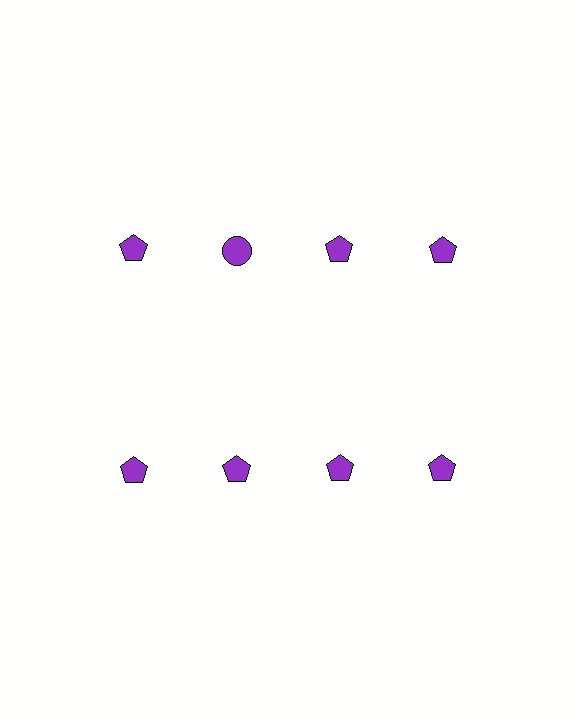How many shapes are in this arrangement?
There are 8 shapes arranged in a grid pattern.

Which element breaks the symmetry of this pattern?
The purple circle in the top row, second from left column breaks the symmetry. All other shapes are purple pentagons.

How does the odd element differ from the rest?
It has a different shape: circle instead of pentagon.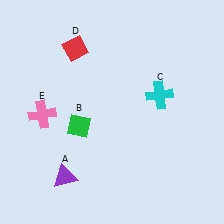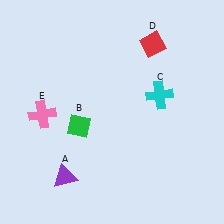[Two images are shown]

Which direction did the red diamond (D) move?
The red diamond (D) moved right.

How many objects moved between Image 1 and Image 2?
1 object moved between the two images.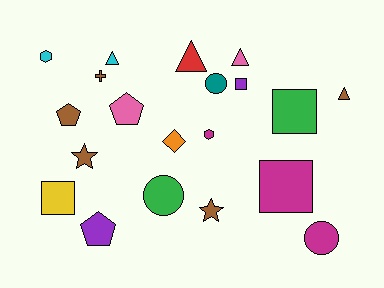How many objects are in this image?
There are 20 objects.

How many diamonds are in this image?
There is 1 diamond.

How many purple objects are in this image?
There are 2 purple objects.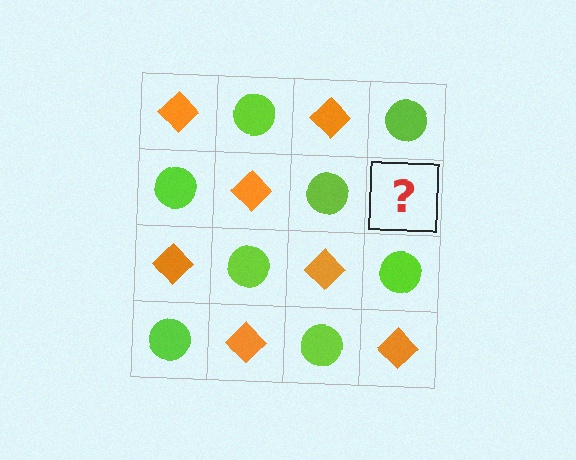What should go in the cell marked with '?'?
The missing cell should contain an orange diamond.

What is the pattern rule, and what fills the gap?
The rule is that it alternates orange diamond and lime circle in a checkerboard pattern. The gap should be filled with an orange diamond.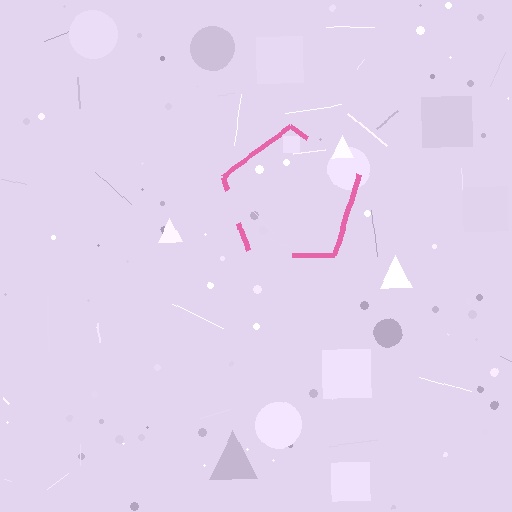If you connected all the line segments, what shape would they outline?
They would outline a pentagon.